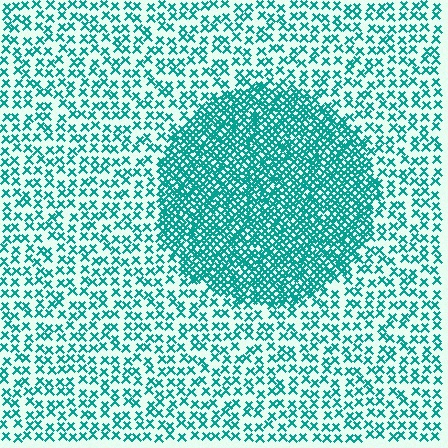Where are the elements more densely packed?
The elements are more densely packed inside the circle boundary.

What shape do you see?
I see a circle.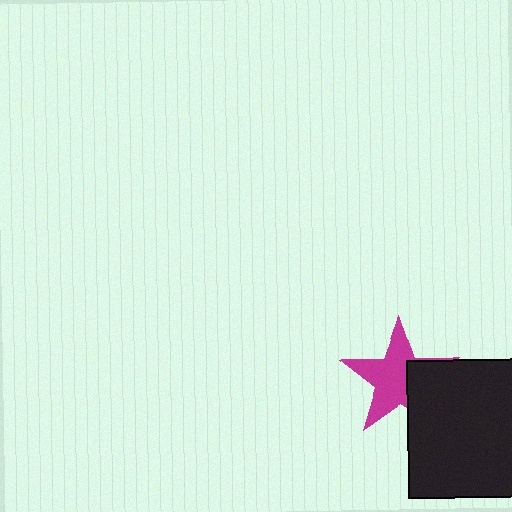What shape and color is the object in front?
The object in front is a black square.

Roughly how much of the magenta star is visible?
Most of it is visible (roughly 65%).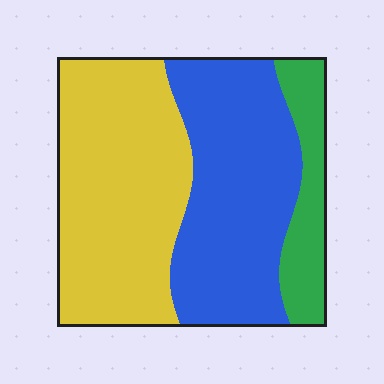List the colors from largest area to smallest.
From largest to smallest: yellow, blue, green.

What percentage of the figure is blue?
Blue takes up about two fifths (2/5) of the figure.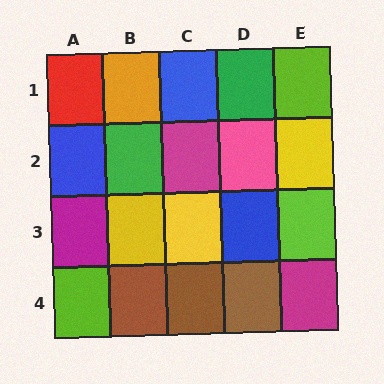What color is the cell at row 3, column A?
Magenta.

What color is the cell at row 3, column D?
Blue.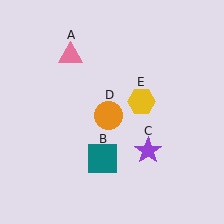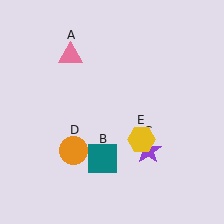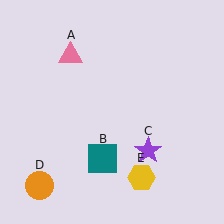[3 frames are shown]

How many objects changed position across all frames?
2 objects changed position: orange circle (object D), yellow hexagon (object E).